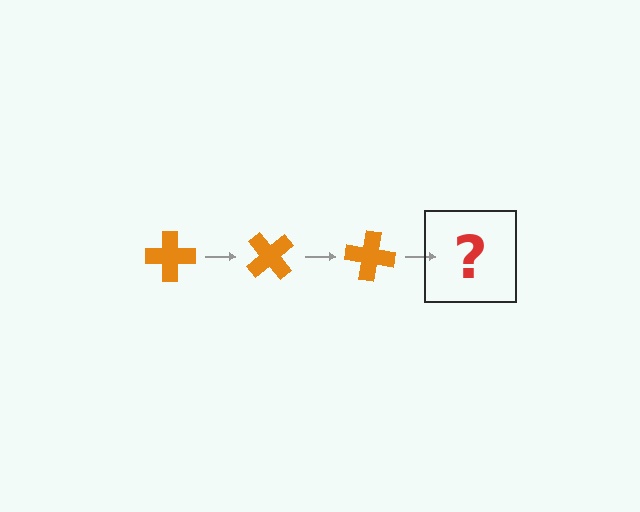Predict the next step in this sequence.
The next step is an orange cross rotated 150 degrees.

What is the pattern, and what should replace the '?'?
The pattern is that the cross rotates 50 degrees each step. The '?' should be an orange cross rotated 150 degrees.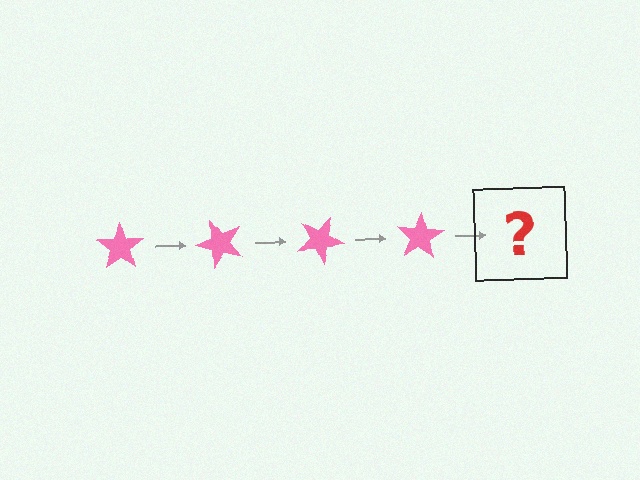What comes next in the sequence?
The next element should be a pink star rotated 200 degrees.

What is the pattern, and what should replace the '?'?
The pattern is that the star rotates 50 degrees each step. The '?' should be a pink star rotated 200 degrees.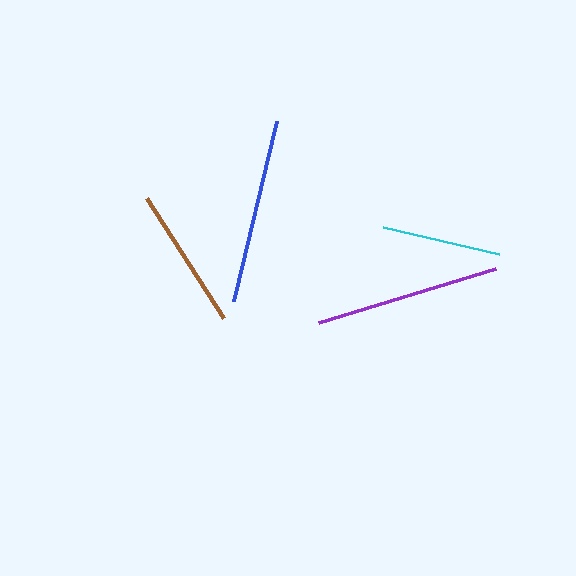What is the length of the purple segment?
The purple segment is approximately 185 pixels long.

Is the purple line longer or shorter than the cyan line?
The purple line is longer than the cyan line.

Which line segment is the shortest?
The cyan line is the shortest at approximately 119 pixels.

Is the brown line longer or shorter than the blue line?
The blue line is longer than the brown line.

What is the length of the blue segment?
The blue segment is approximately 185 pixels long.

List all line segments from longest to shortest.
From longest to shortest: blue, purple, brown, cyan.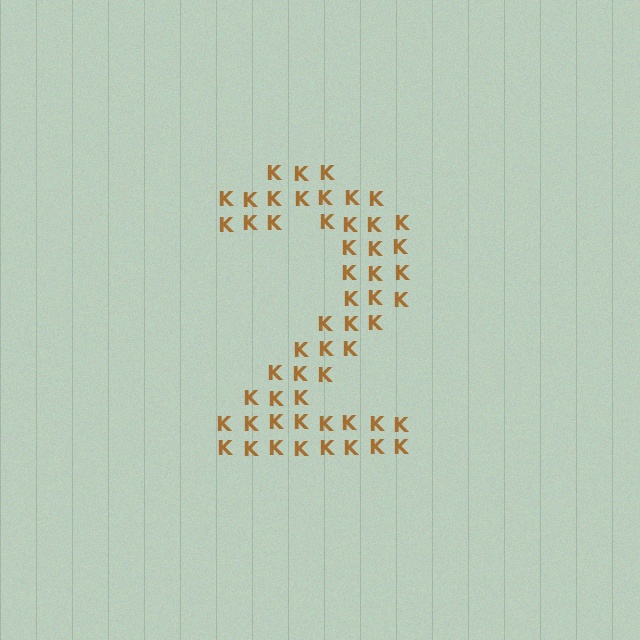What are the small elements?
The small elements are letter K's.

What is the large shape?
The large shape is the digit 2.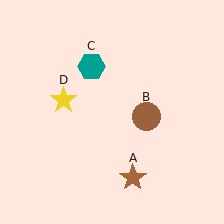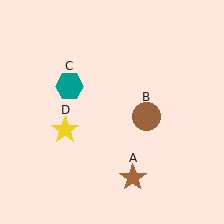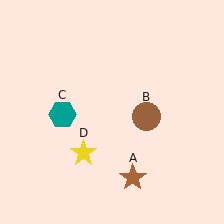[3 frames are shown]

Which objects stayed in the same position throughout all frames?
Brown star (object A) and brown circle (object B) remained stationary.